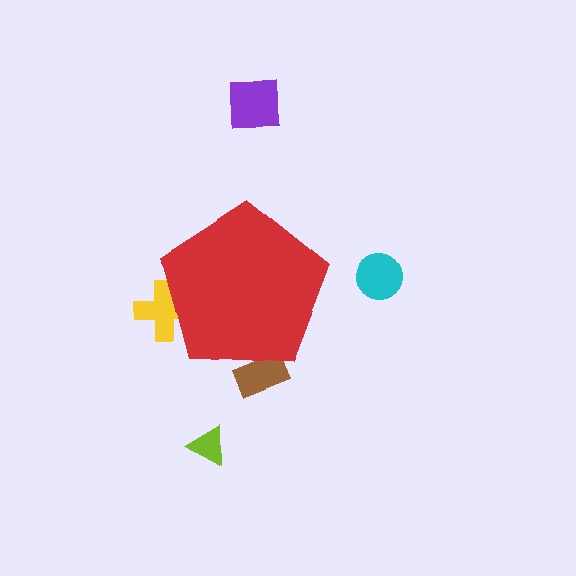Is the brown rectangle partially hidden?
Yes, the brown rectangle is partially hidden behind the red pentagon.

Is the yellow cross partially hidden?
Yes, the yellow cross is partially hidden behind the red pentagon.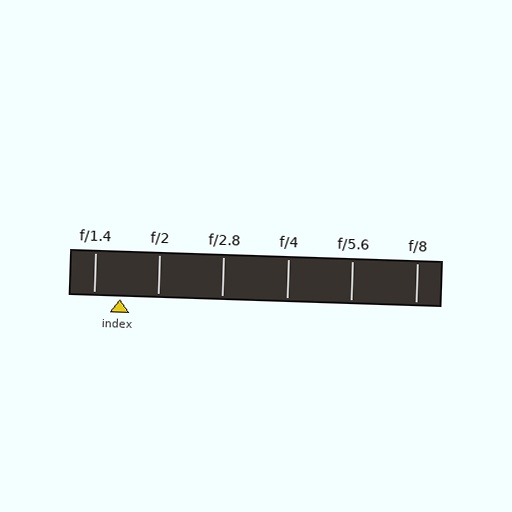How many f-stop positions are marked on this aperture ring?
There are 6 f-stop positions marked.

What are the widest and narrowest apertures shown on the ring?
The widest aperture shown is f/1.4 and the narrowest is f/8.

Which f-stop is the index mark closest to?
The index mark is closest to f/1.4.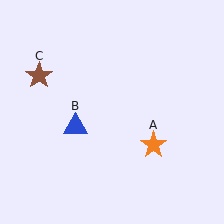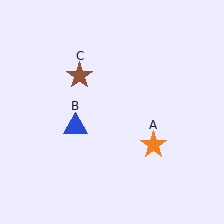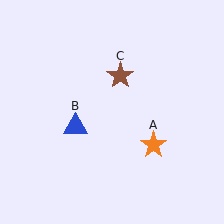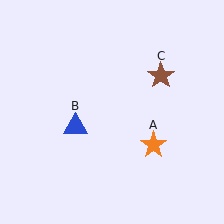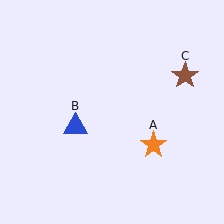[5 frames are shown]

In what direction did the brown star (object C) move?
The brown star (object C) moved right.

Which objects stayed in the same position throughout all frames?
Orange star (object A) and blue triangle (object B) remained stationary.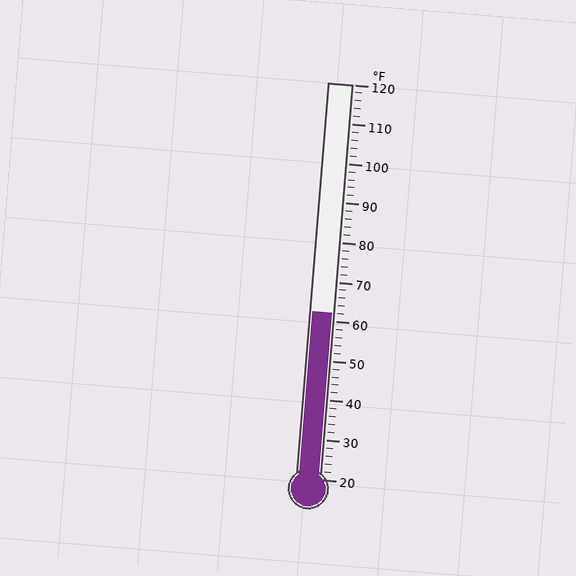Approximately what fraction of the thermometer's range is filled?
The thermometer is filled to approximately 40% of its range.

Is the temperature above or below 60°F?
The temperature is above 60°F.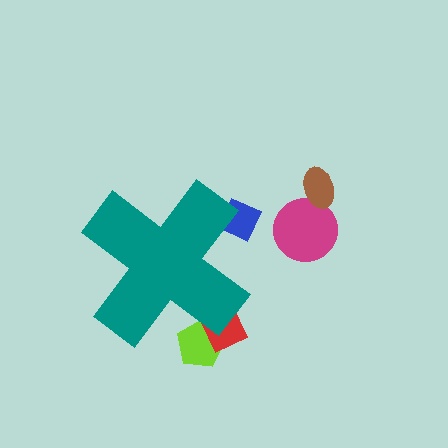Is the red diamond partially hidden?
Yes, the red diamond is partially hidden behind the teal cross.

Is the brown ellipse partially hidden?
No, the brown ellipse is fully visible.